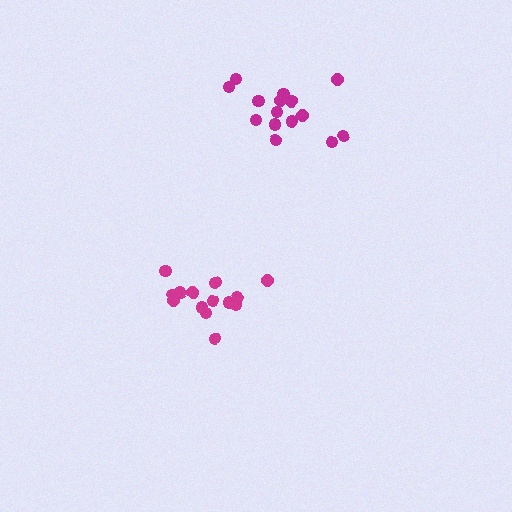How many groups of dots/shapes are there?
There are 2 groups.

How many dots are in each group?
Group 1: 15 dots, Group 2: 14 dots (29 total).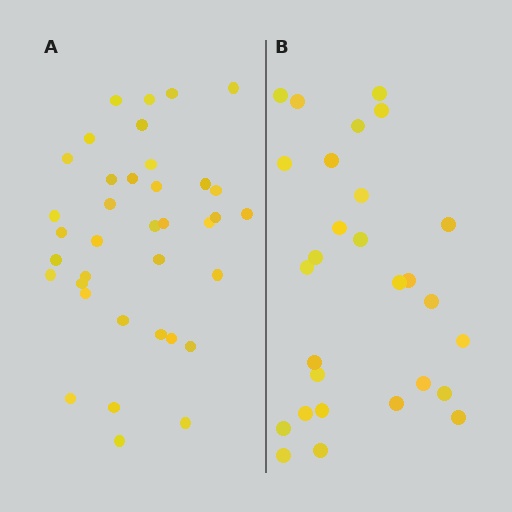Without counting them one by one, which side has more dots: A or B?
Region A (the left region) has more dots.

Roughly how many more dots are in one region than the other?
Region A has roughly 8 or so more dots than region B.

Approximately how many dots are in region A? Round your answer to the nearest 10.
About 40 dots. (The exact count is 37, which rounds to 40.)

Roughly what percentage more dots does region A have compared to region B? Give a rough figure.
About 30% more.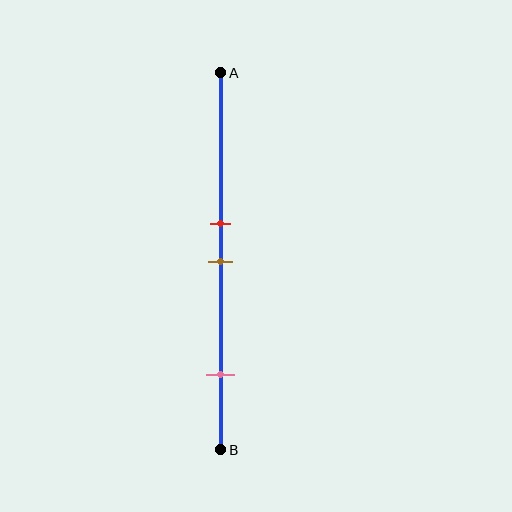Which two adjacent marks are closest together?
The red and brown marks are the closest adjacent pair.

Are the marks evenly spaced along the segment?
No, the marks are not evenly spaced.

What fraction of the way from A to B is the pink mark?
The pink mark is approximately 80% (0.8) of the way from A to B.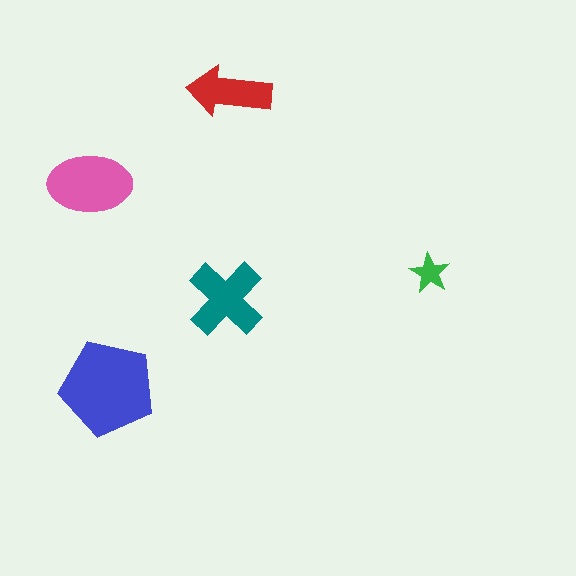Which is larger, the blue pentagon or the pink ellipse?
The blue pentagon.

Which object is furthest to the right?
The green star is rightmost.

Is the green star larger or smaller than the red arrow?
Smaller.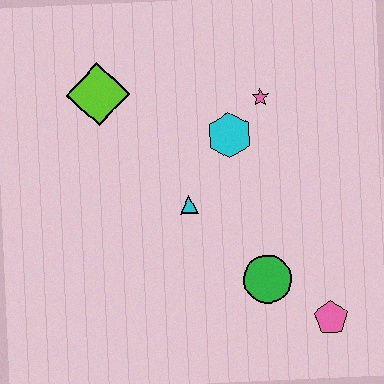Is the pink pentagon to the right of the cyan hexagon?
Yes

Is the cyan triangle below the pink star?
Yes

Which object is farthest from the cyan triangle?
The pink pentagon is farthest from the cyan triangle.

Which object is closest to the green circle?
The pink pentagon is closest to the green circle.